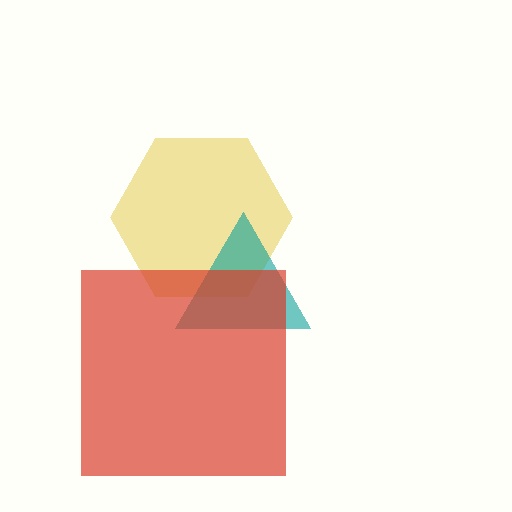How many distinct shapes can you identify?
There are 3 distinct shapes: a yellow hexagon, a teal triangle, a red square.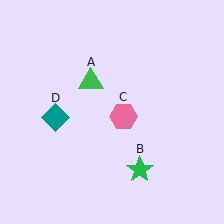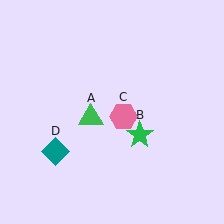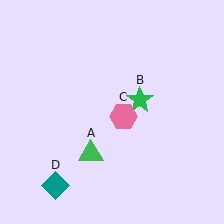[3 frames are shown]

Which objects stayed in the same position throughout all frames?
Pink hexagon (object C) remained stationary.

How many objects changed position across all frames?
3 objects changed position: green triangle (object A), green star (object B), teal diamond (object D).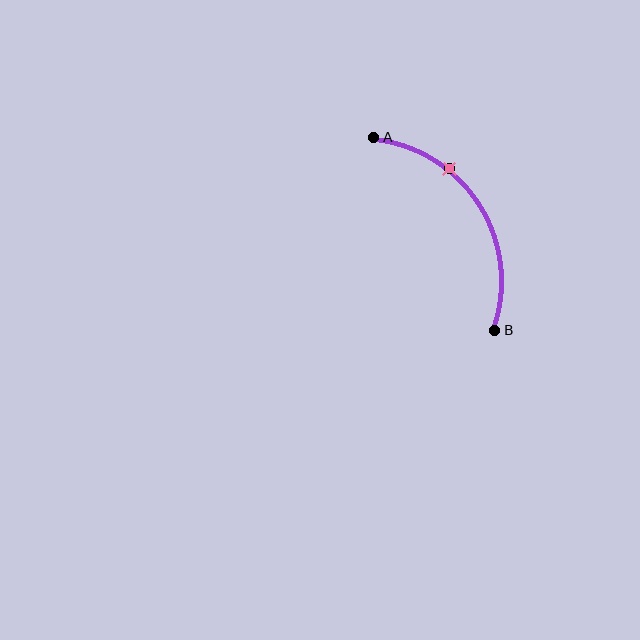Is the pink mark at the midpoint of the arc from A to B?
No. The pink mark lies on the arc but is closer to endpoint A. The arc midpoint would be at the point on the curve equidistant along the arc from both A and B.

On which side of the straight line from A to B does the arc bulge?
The arc bulges to the right of the straight line connecting A and B.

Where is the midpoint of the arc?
The arc midpoint is the point on the curve farthest from the straight line joining A and B. It sits to the right of that line.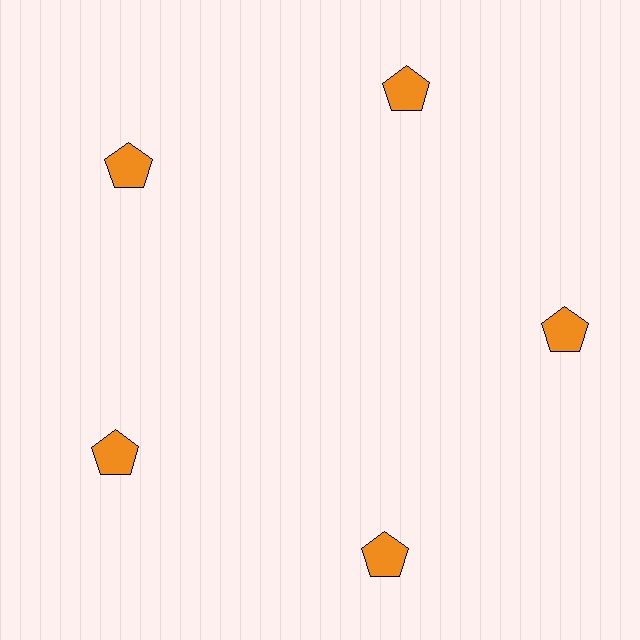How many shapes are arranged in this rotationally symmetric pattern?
There are 5 shapes, arranged in 5 groups of 1.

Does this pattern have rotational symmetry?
Yes, this pattern has 5-fold rotational symmetry. It looks the same after rotating 72 degrees around the center.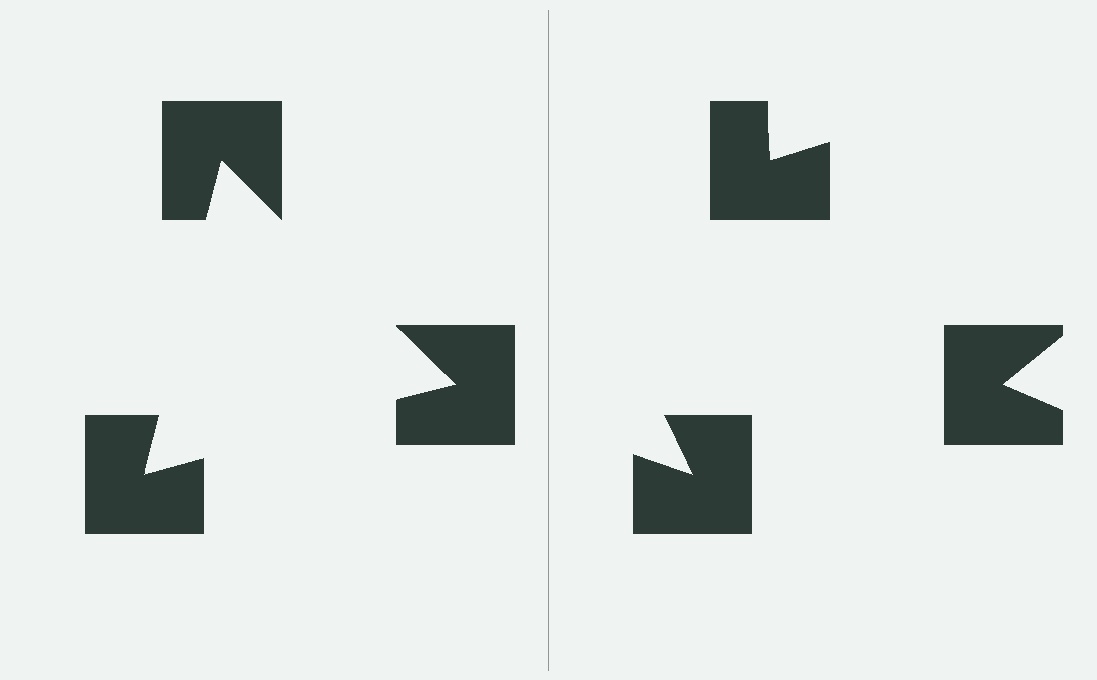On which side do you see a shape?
An illusory triangle appears on the left side. On the right side the wedge cuts are rotated, so no coherent shape forms.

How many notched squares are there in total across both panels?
6 — 3 on each side.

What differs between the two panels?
The notched squares are positioned identically on both sides; only the wedge orientations differ. On the left they align to a triangle; on the right they are misaligned.